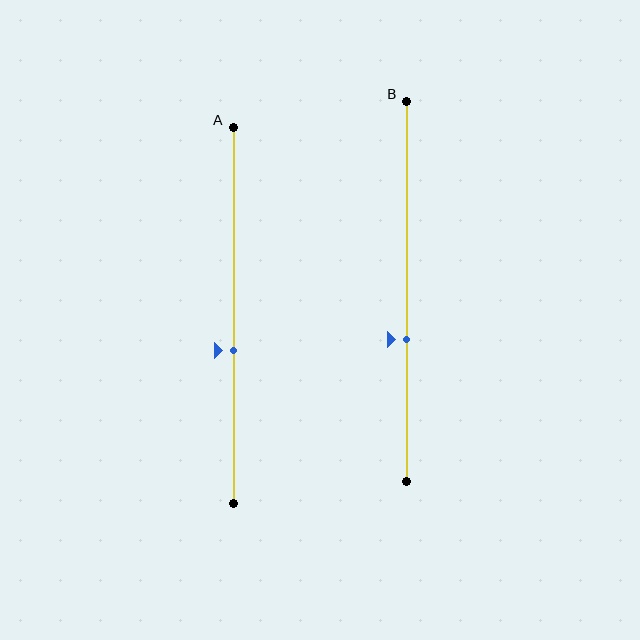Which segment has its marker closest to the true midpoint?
Segment A has its marker closest to the true midpoint.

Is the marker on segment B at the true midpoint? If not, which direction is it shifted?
No, the marker on segment B is shifted downward by about 13% of the segment length.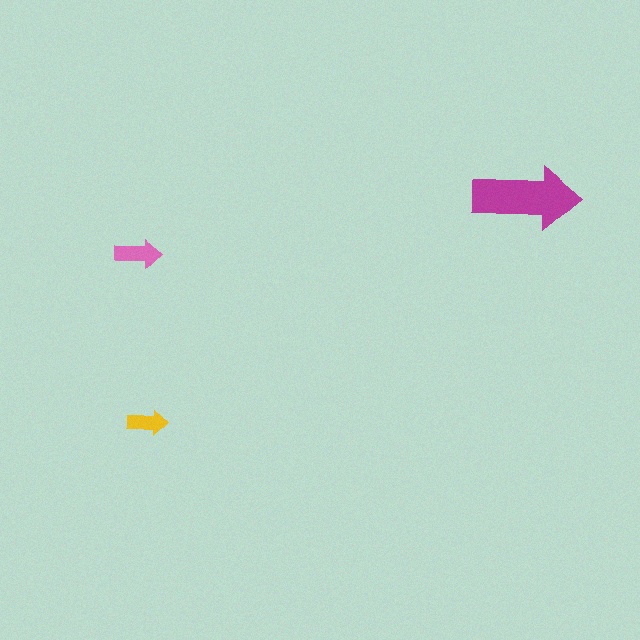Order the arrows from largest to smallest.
the magenta one, the pink one, the yellow one.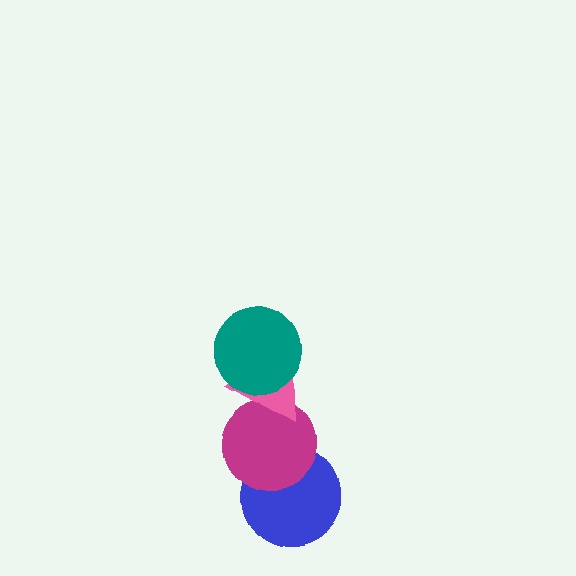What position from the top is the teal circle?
The teal circle is 1st from the top.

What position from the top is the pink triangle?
The pink triangle is 2nd from the top.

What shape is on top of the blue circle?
The magenta circle is on top of the blue circle.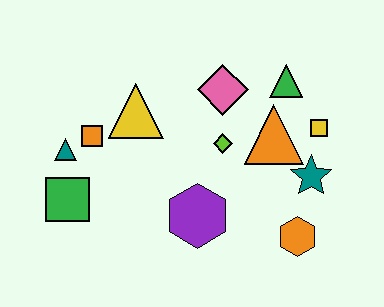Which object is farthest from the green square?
The yellow square is farthest from the green square.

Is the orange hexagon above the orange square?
No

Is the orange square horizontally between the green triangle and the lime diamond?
No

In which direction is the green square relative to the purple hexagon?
The green square is to the left of the purple hexagon.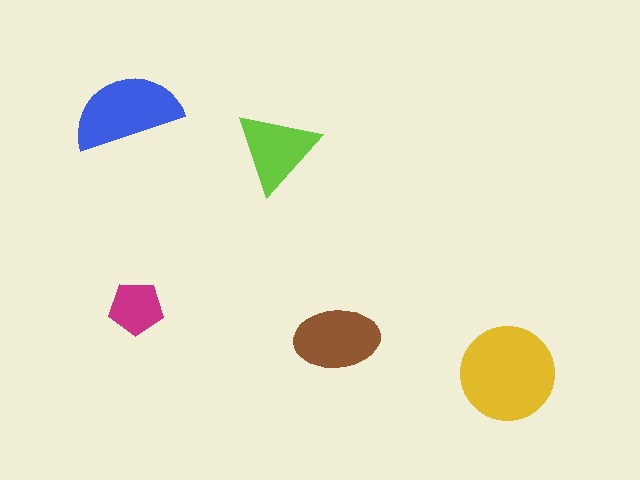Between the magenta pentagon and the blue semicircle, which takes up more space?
The blue semicircle.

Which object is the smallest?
The magenta pentagon.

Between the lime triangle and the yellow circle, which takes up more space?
The yellow circle.